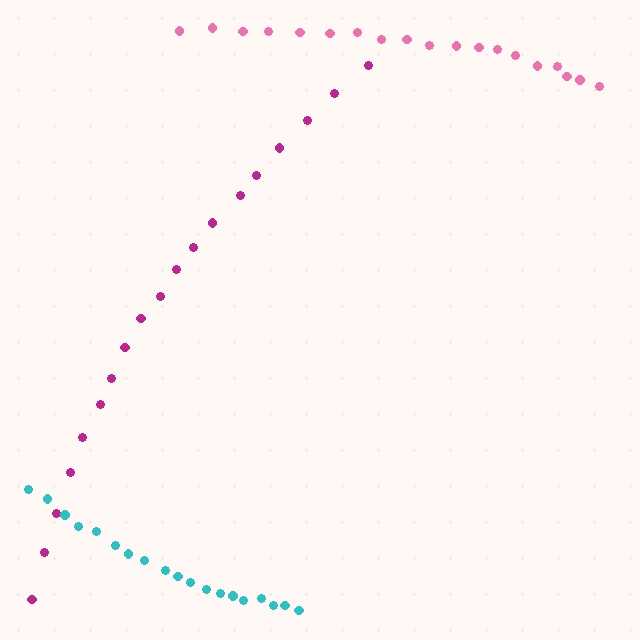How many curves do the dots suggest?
There are 3 distinct paths.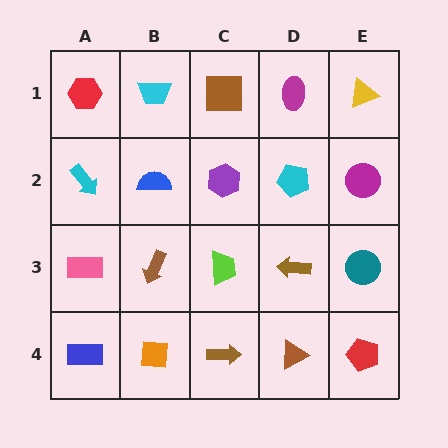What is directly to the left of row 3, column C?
A brown arrow.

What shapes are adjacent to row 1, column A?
A cyan arrow (row 2, column A), a cyan trapezoid (row 1, column B).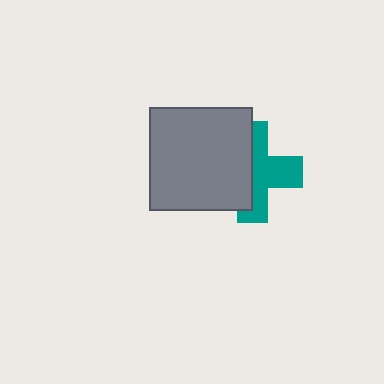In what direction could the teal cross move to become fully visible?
The teal cross could move right. That would shift it out from behind the gray square entirely.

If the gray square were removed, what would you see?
You would see the complete teal cross.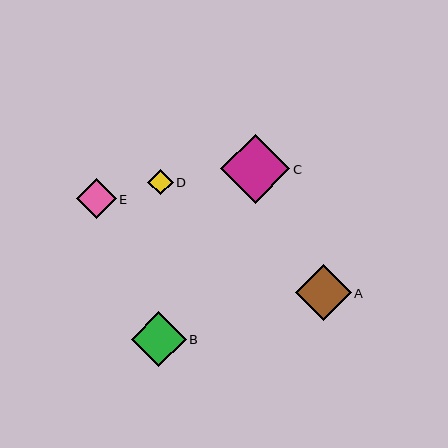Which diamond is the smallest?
Diamond D is the smallest with a size of approximately 25 pixels.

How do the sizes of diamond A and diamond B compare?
Diamond A and diamond B are approximately the same size.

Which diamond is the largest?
Diamond C is the largest with a size of approximately 69 pixels.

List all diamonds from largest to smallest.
From largest to smallest: C, A, B, E, D.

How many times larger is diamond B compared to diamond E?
Diamond B is approximately 1.4 times the size of diamond E.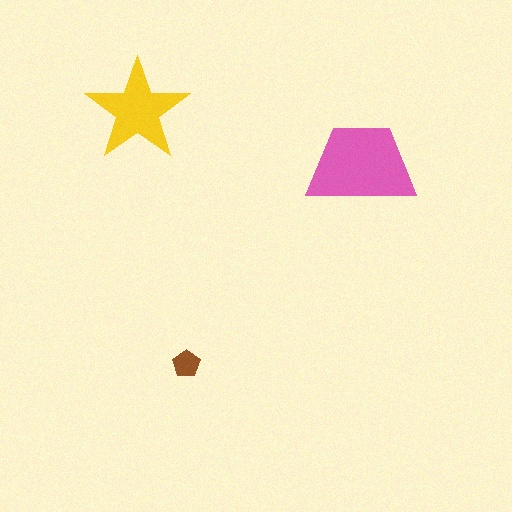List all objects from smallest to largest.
The brown pentagon, the yellow star, the pink trapezoid.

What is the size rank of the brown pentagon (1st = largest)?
3rd.